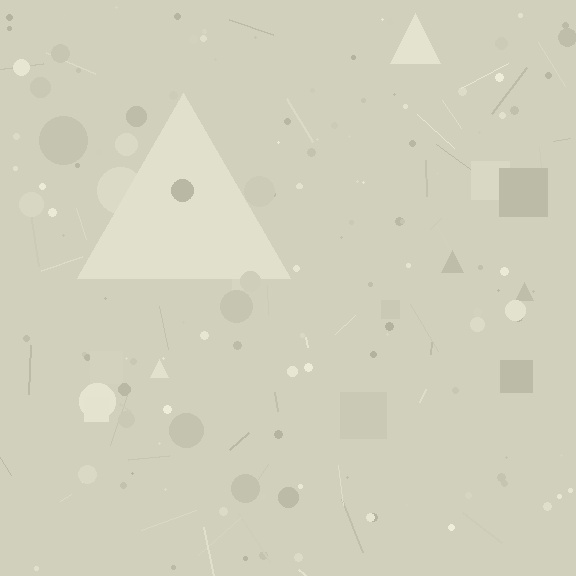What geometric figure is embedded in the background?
A triangle is embedded in the background.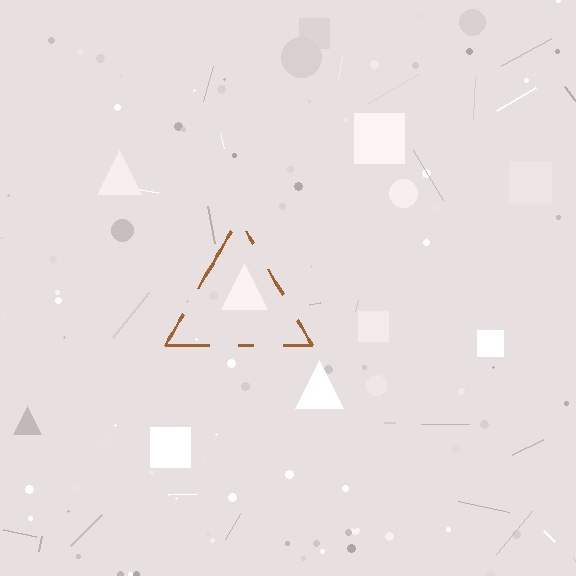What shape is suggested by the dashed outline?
The dashed outline suggests a triangle.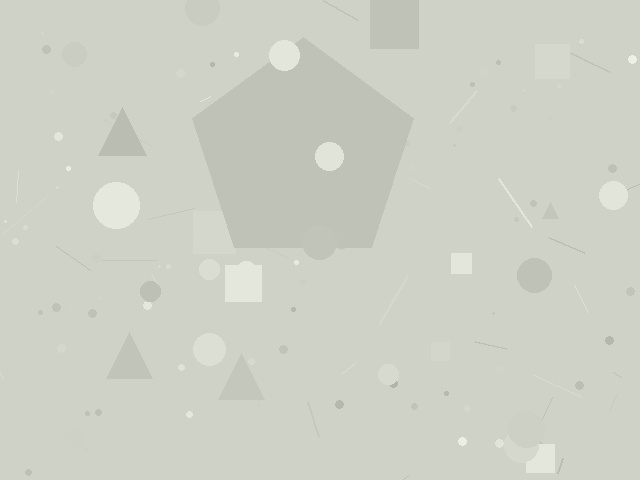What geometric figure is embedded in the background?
A pentagon is embedded in the background.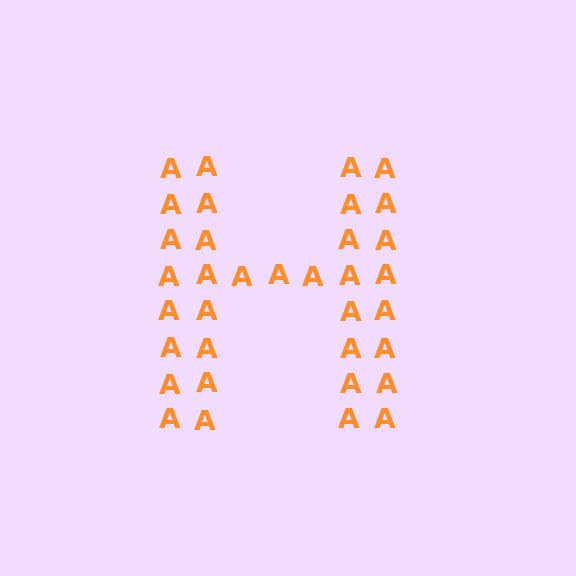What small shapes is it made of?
It is made of small letter A's.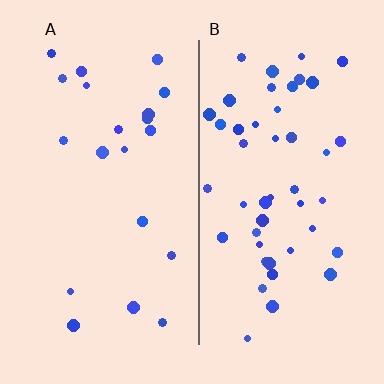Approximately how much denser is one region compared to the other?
Approximately 2.4× — region B over region A.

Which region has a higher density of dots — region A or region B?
B (the right).